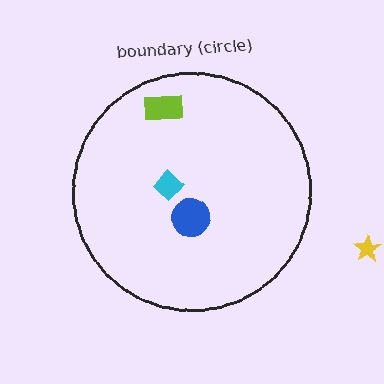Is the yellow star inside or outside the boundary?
Outside.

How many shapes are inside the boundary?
3 inside, 1 outside.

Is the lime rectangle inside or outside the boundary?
Inside.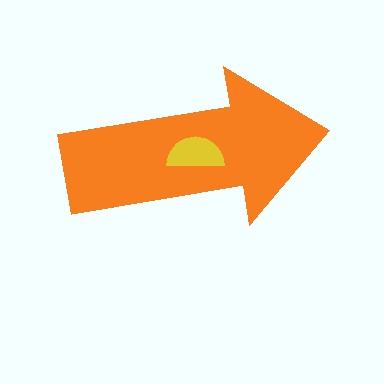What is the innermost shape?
The yellow semicircle.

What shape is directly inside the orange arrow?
The yellow semicircle.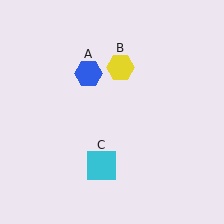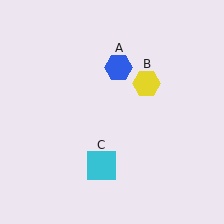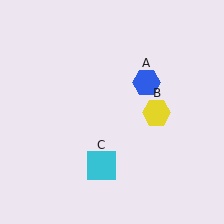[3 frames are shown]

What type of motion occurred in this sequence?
The blue hexagon (object A), yellow hexagon (object B) rotated clockwise around the center of the scene.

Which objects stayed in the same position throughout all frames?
Cyan square (object C) remained stationary.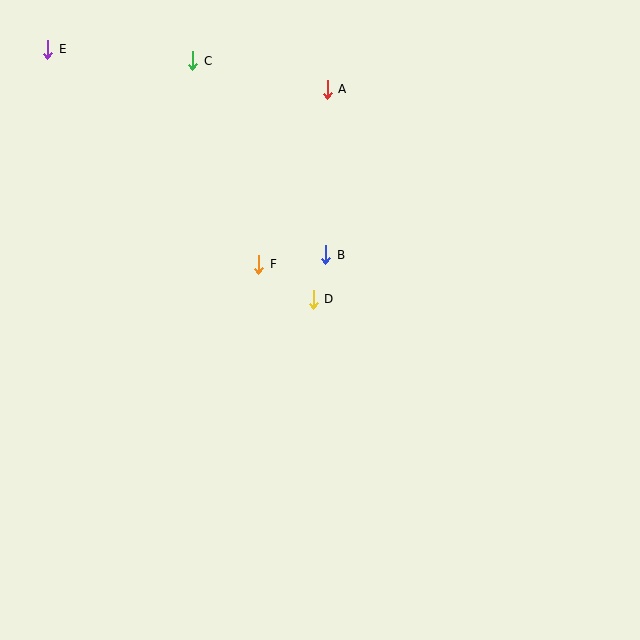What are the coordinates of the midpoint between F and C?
The midpoint between F and C is at (226, 163).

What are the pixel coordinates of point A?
Point A is at (327, 89).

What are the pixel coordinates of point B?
Point B is at (326, 255).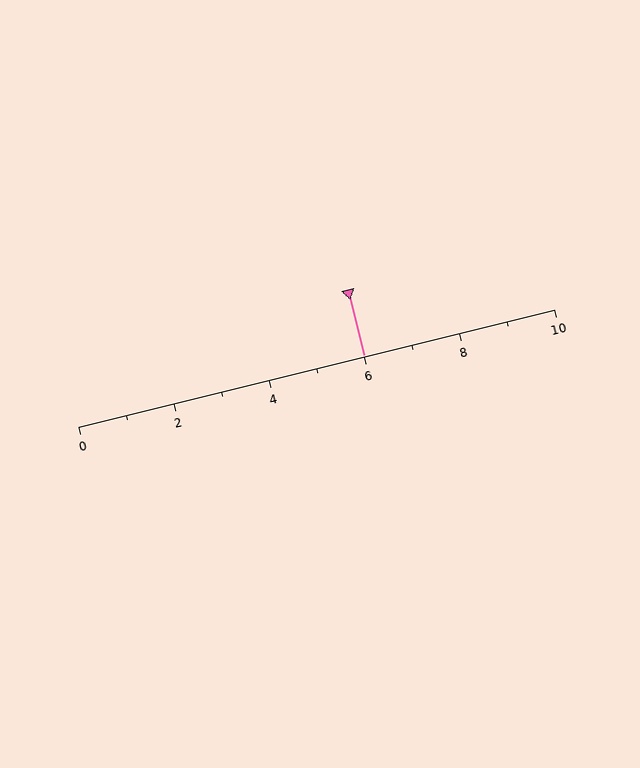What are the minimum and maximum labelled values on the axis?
The axis runs from 0 to 10.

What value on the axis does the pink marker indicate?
The marker indicates approximately 6.